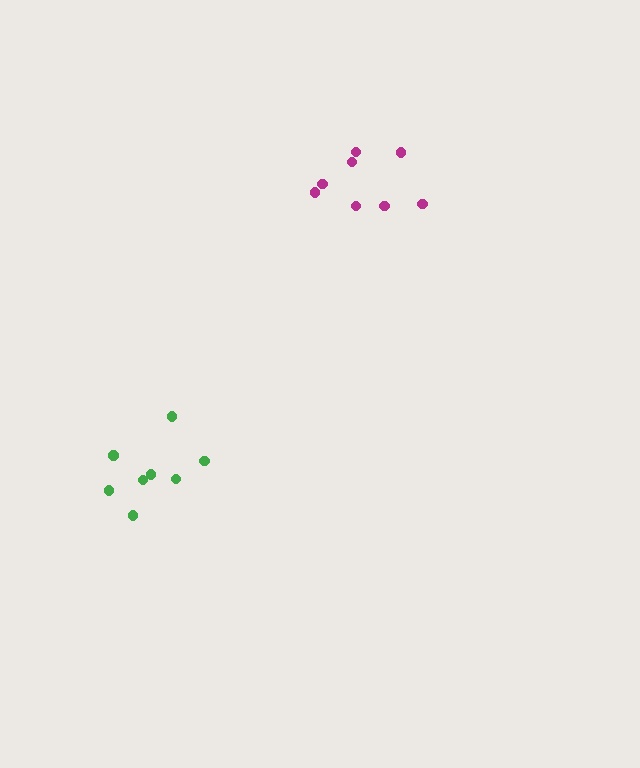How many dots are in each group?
Group 1: 8 dots, Group 2: 8 dots (16 total).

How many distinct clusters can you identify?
There are 2 distinct clusters.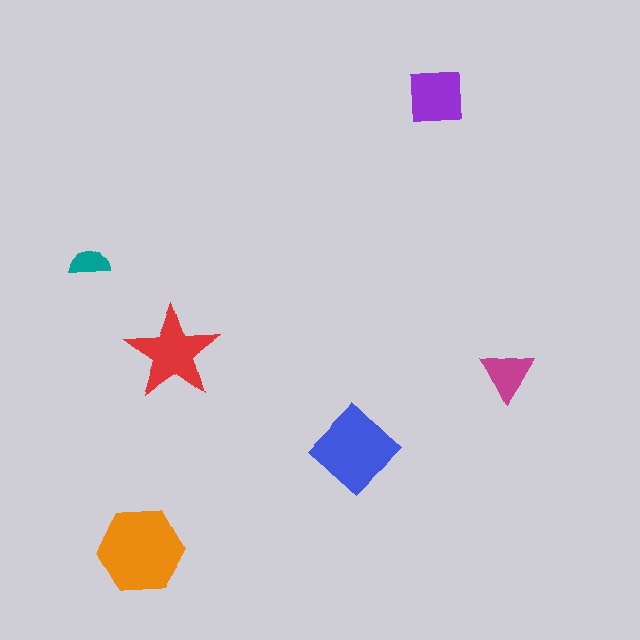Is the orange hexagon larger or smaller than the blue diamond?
Larger.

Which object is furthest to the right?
The magenta triangle is rightmost.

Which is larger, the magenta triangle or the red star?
The red star.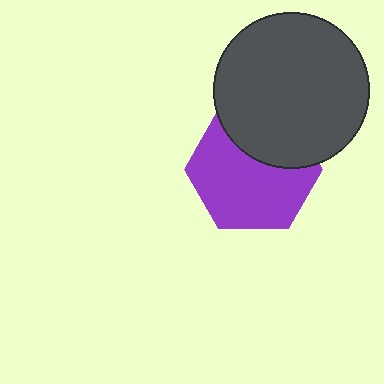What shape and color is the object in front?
The object in front is a dark gray circle.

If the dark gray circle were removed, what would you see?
You would see the complete purple hexagon.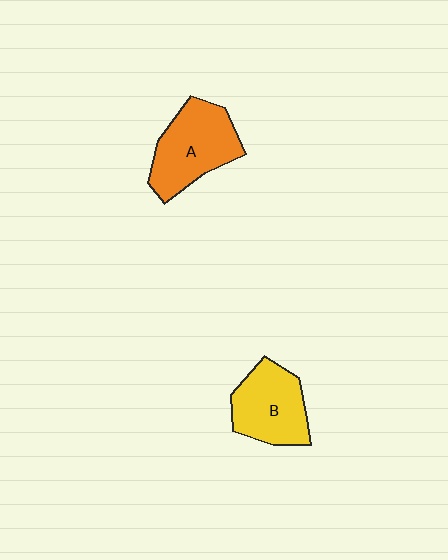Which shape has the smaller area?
Shape B (yellow).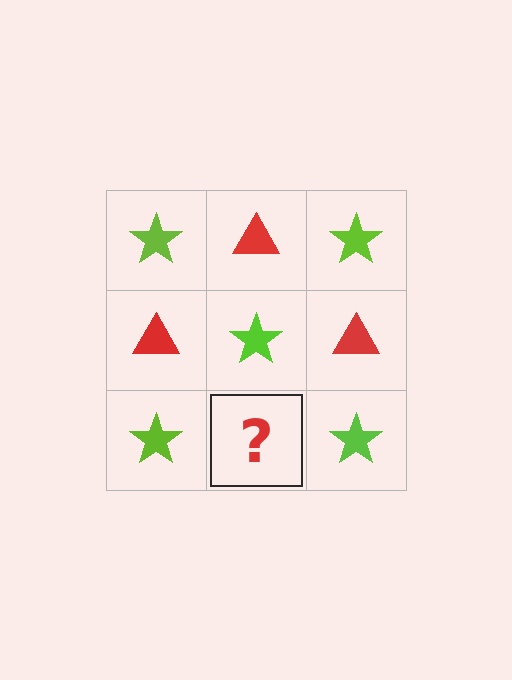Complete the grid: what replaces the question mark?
The question mark should be replaced with a red triangle.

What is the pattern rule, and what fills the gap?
The rule is that it alternates lime star and red triangle in a checkerboard pattern. The gap should be filled with a red triangle.